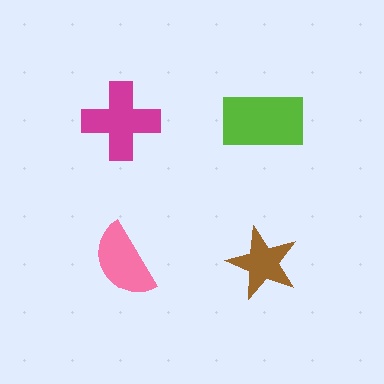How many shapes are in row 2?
2 shapes.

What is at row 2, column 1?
A pink semicircle.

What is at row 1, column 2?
A lime rectangle.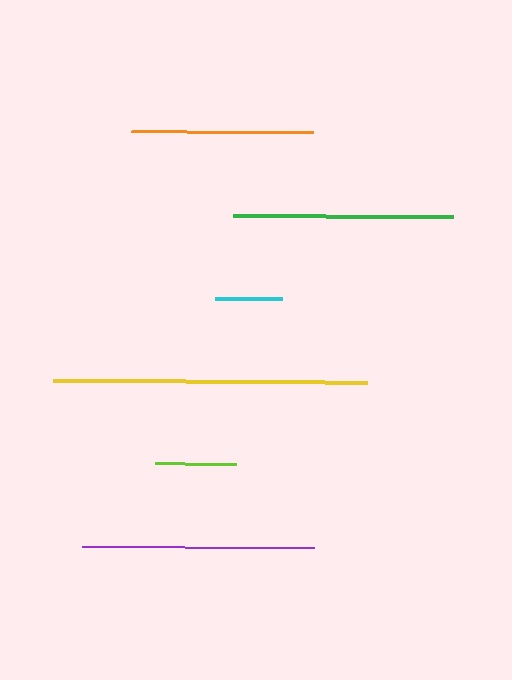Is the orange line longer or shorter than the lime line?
The orange line is longer than the lime line.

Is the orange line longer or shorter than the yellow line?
The yellow line is longer than the orange line.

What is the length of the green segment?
The green segment is approximately 219 pixels long.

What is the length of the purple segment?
The purple segment is approximately 231 pixels long.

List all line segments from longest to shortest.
From longest to shortest: yellow, purple, green, orange, lime, cyan.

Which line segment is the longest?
The yellow line is the longest at approximately 314 pixels.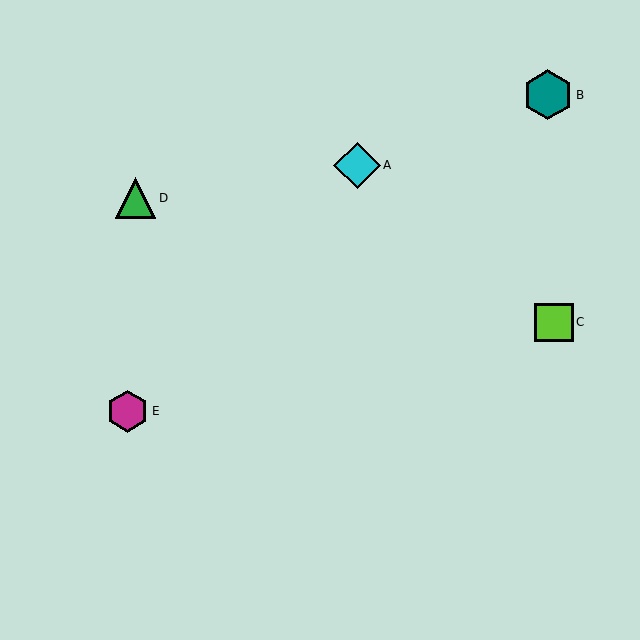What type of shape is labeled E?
Shape E is a magenta hexagon.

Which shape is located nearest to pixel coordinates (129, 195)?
The green triangle (labeled D) at (136, 198) is nearest to that location.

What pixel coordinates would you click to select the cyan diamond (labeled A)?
Click at (357, 165) to select the cyan diamond A.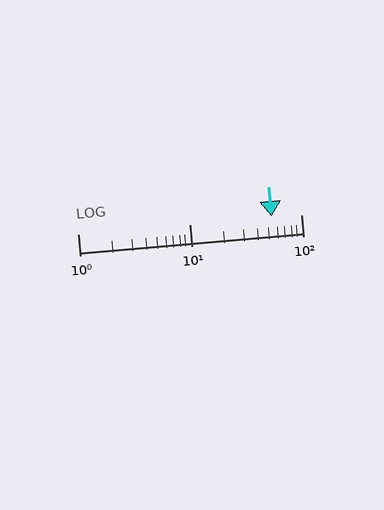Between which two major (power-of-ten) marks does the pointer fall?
The pointer is between 10 and 100.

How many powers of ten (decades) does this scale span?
The scale spans 2 decades, from 1 to 100.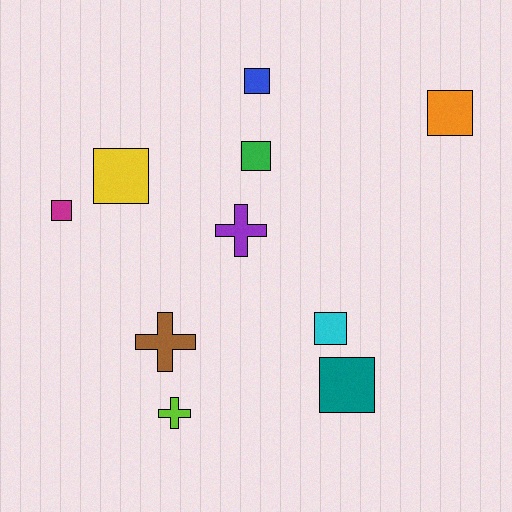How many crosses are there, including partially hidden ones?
There are 3 crosses.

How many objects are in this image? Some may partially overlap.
There are 10 objects.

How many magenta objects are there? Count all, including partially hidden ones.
There is 1 magenta object.